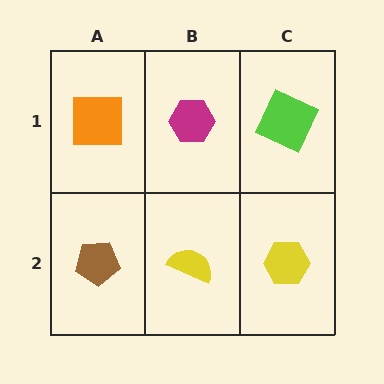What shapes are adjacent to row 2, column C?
A lime square (row 1, column C), a yellow semicircle (row 2, column B).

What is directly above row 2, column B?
A magenta hexagon.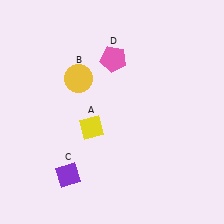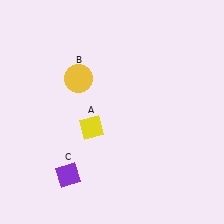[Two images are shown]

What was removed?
The pink pentagon (D) was removed in Image 2.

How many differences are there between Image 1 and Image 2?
There is 1 difference between the two images.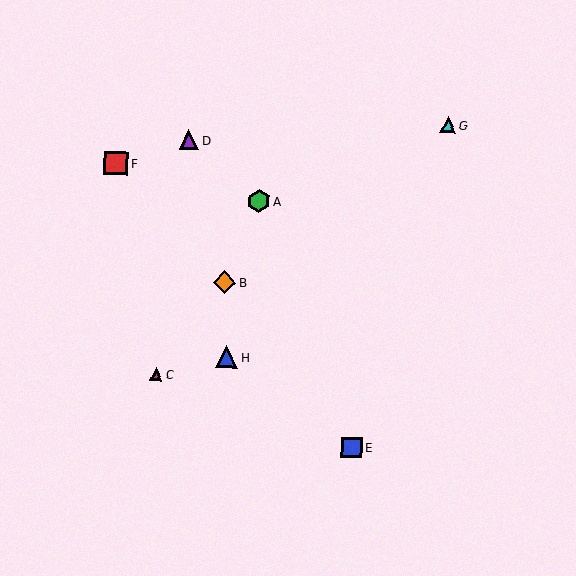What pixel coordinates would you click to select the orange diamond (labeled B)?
Click at (225, 282) to select the orange diamond B.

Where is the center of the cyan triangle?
The center of the cyan triangle is at (448, 125).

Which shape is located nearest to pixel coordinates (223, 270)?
The orange diamond (labeled B) at (225, 282) is nearest to that location.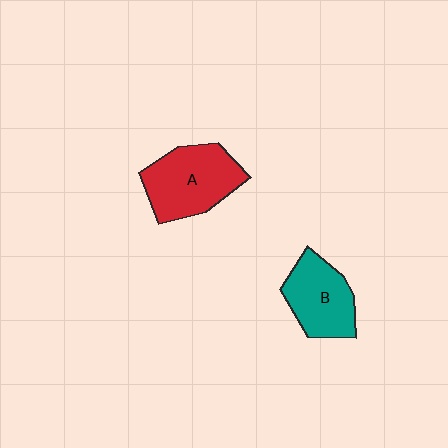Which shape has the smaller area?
Shape B (teal).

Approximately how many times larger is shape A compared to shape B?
Approximately 1.2 times.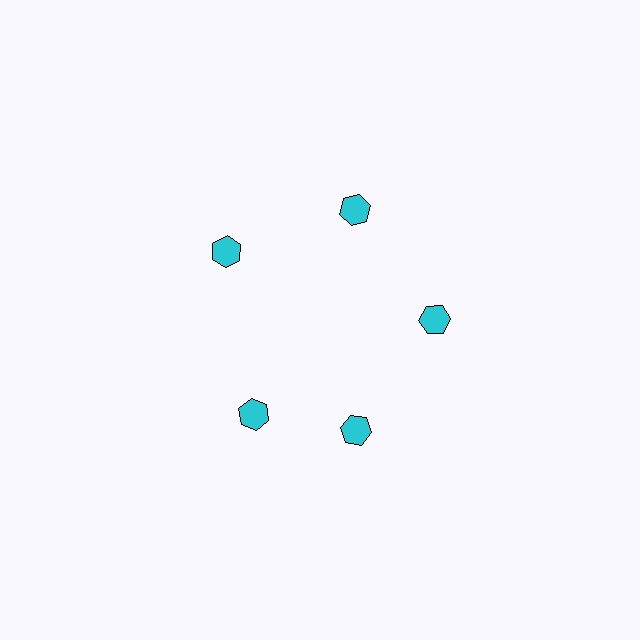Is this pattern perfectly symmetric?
No. The 5 cyan hexagons are arranged in a ring, but one element near the 8 o'clock position is rotated out of alignment along the ring, breaking the 5-fold rotational symmetry.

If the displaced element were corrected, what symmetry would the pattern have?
It would have 5-fold rotational symmetry — the pattern would map onto itself every 72 degrees.